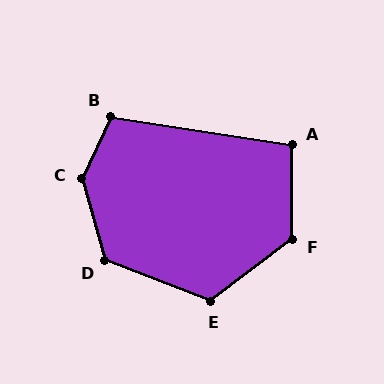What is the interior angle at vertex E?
Approximately 121 degrees (obtuse).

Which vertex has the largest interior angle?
C, at approximately 140 degrees.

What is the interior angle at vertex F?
Approximately 127 degrees (obtuse).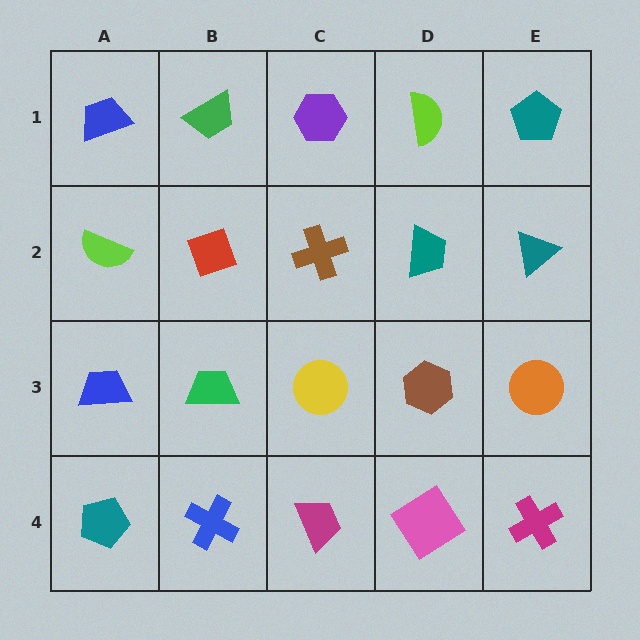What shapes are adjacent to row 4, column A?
A blue trapezoid (row 3, column A), a blue cross (row 4, column B).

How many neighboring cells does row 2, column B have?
4.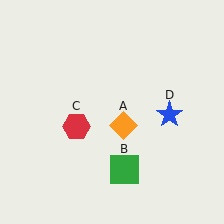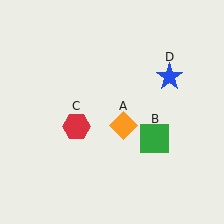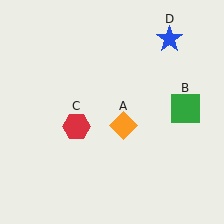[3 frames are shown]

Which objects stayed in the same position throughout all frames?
Orange diamond (object A) and red hexagon (object C) remained stationary.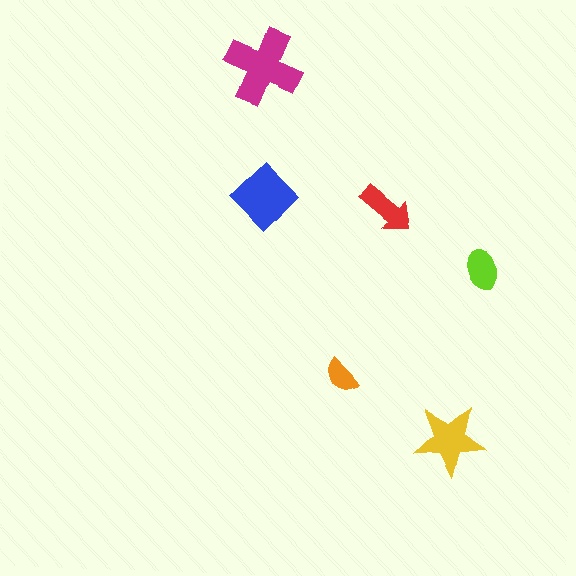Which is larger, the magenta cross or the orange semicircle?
The magenta cross.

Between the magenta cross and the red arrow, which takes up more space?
The magenta cross.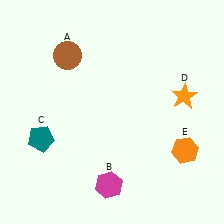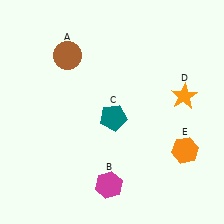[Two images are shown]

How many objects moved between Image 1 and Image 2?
1 object moved between the two images.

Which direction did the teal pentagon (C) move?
The teal pentagon (C) moved right.